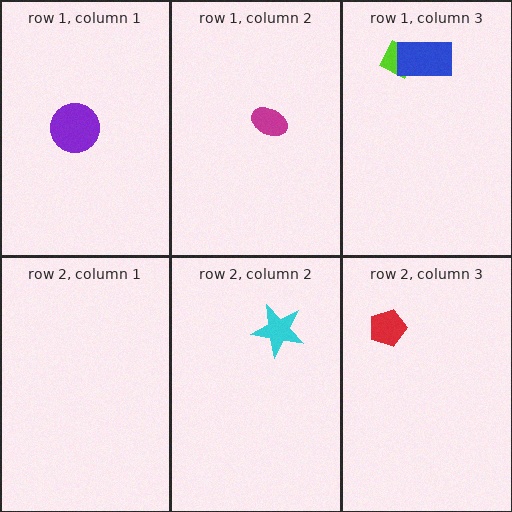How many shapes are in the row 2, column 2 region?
1.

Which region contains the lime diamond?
The row 1, column 3 region.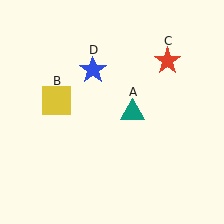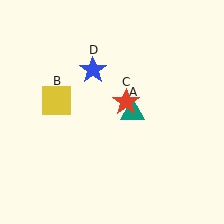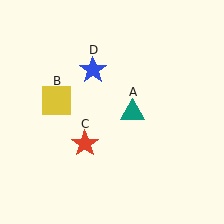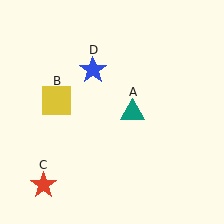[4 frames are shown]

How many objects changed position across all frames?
1 object changed position: red star (object C).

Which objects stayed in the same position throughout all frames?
Teal triangle (object A) and yellow square (object B) and blue star (object D) remained stationary.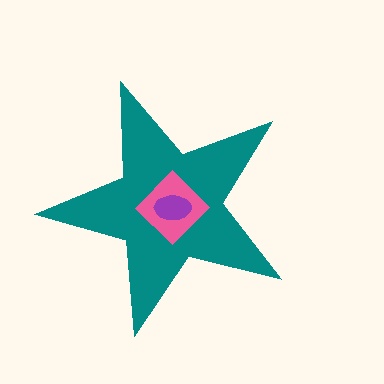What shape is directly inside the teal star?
The pink diamond.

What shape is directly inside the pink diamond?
The purple ellipse.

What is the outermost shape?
The teal star.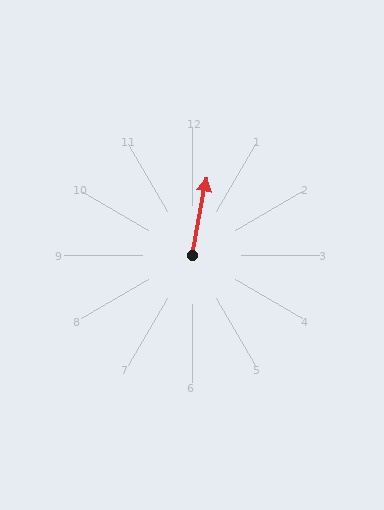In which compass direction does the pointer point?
North.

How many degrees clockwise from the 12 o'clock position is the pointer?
Approximately 11 degrees.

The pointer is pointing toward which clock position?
Roughly 12 o'clock.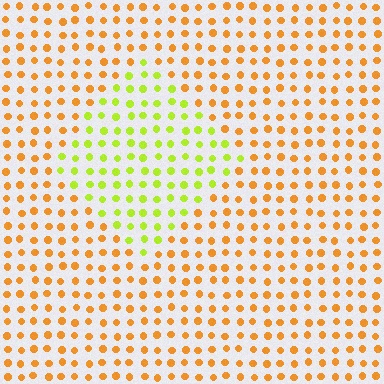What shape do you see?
I see a diamond.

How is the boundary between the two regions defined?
The boundary is defined purely by a slight shift in hue (about 48 degrees). Spacing, size, and orientation are identical on both sides.